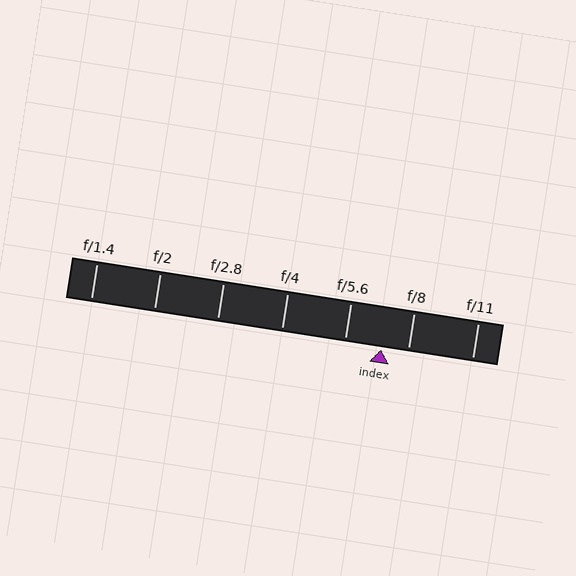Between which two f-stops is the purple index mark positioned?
The index mark is between f/5.6 and f/8.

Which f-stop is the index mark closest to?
The index mark is closest to f/8.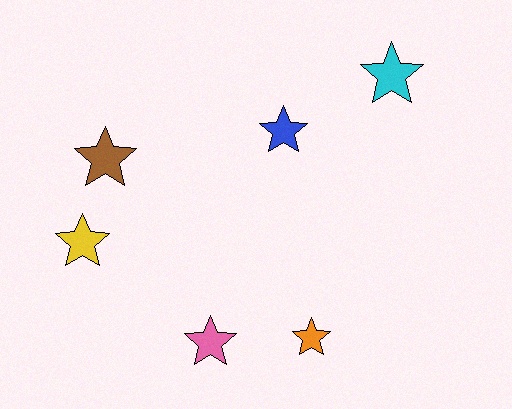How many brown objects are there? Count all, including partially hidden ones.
There is 1 brown object.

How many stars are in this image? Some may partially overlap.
There are 6 stars.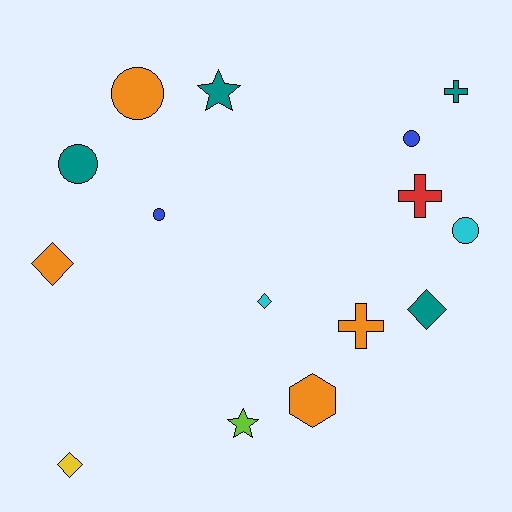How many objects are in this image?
There are 15 objects.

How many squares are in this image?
There are no squares.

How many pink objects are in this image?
There are no pink objects.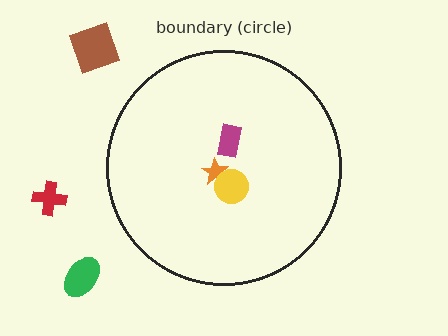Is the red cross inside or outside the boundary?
Outside.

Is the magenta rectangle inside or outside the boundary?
Inside.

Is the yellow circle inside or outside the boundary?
Inside.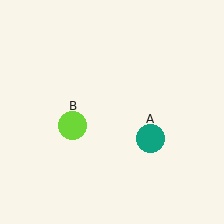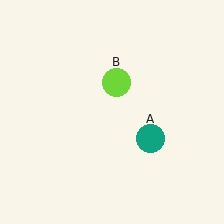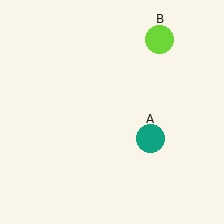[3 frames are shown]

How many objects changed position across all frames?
1 object changed position: lime circle (object B).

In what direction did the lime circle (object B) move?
The lime circle (object B) moved up and to the right.